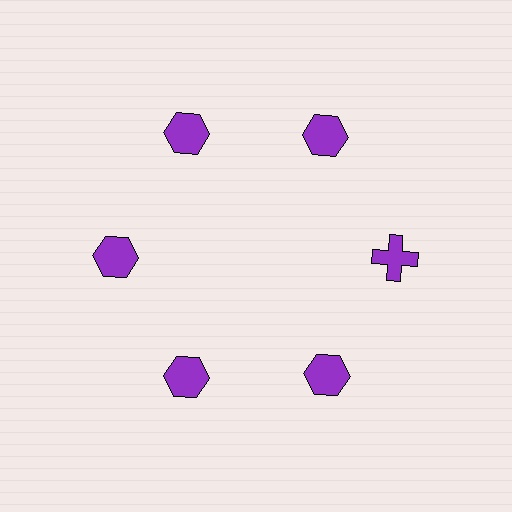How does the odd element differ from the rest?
It has a different shape: cross instead of hexagon.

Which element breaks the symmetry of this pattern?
The purple cross at roughly the 3 o'clock position breaks the symmetry. All other shapes are purple hexagons.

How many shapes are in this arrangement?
There are 6 shapes arranged in a ring pattern.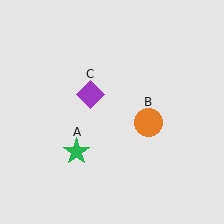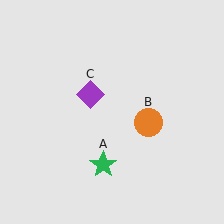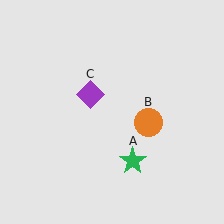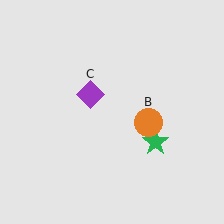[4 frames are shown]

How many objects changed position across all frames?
1 object changed position: green star (object A).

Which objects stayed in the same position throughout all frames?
Orange circle (object B) and purple diamond (object C) remained stationary.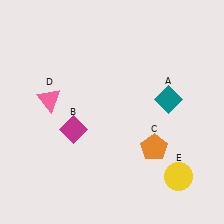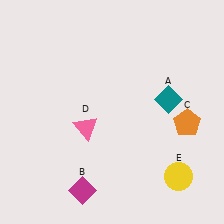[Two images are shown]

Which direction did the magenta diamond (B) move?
The magenta diamond (B) moved down.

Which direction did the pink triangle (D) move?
The pink triangle (D) moved right.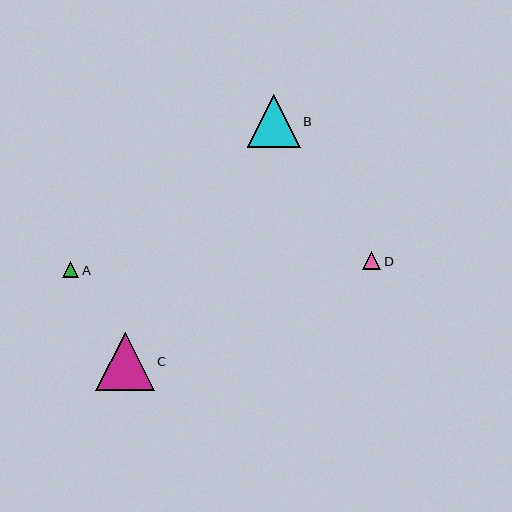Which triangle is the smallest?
Triangle A is the smallest with a size of approximately 16 pixels.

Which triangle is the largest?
Triangle C is the largest with a size of approximately 58 pixels.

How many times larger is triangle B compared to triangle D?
Triangle B is approximately 2.9 times the size of triangle D.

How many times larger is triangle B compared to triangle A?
Triangle B is approximately 3.3 times the size of triangle A.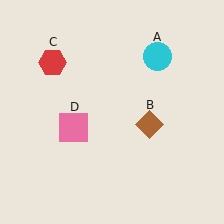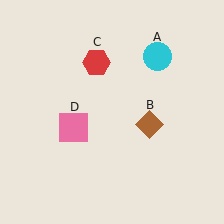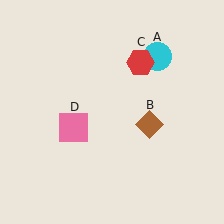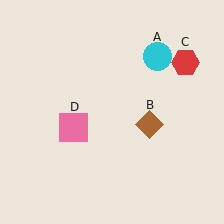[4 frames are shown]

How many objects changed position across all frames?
1 object changed position: red hexagon (object C).